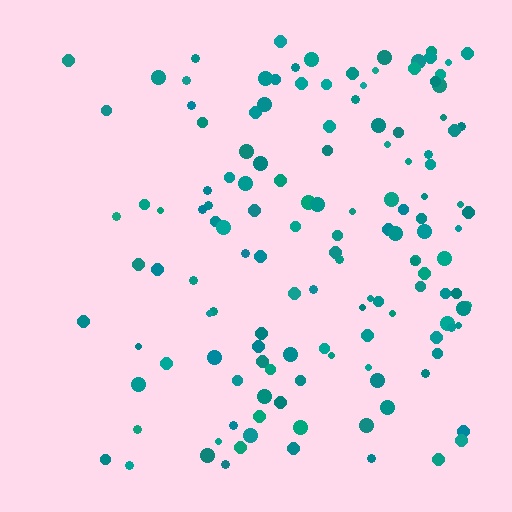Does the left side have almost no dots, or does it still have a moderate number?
Still a moderate number, just noticeably fewer than the right.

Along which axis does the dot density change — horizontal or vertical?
Horizontal.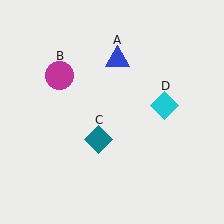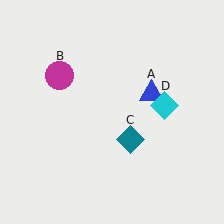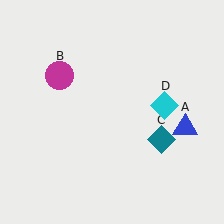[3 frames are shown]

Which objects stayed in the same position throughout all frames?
Magenta circle (object B) and cyan diamond (object D) remained stationary.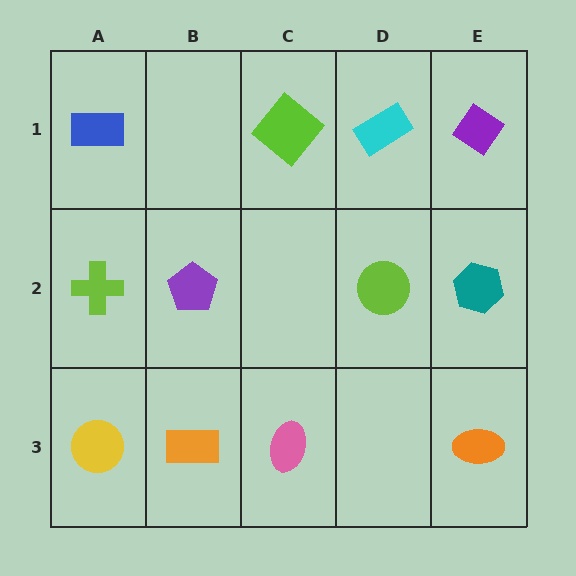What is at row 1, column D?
A cyan rectangle.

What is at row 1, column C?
A lime diamond.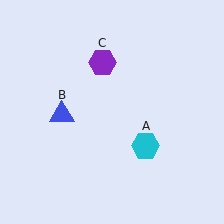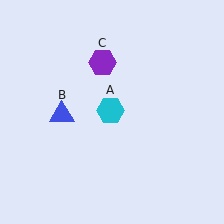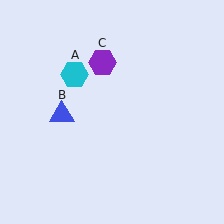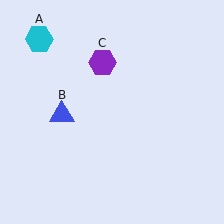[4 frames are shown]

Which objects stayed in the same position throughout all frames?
Blue triangle (object B) and purple hexagon (object C) remained stationary.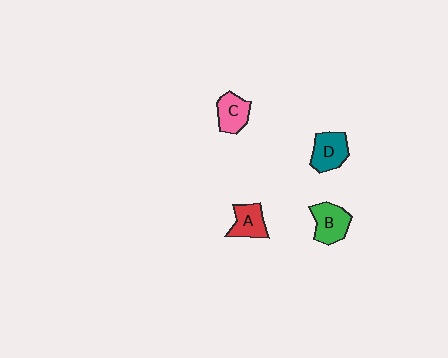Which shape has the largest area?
Shape B (green).